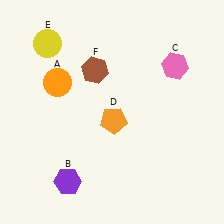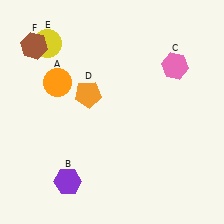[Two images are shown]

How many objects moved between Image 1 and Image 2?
2 objects moved between the two images.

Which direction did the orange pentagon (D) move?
The orange pentagon (D) moved up.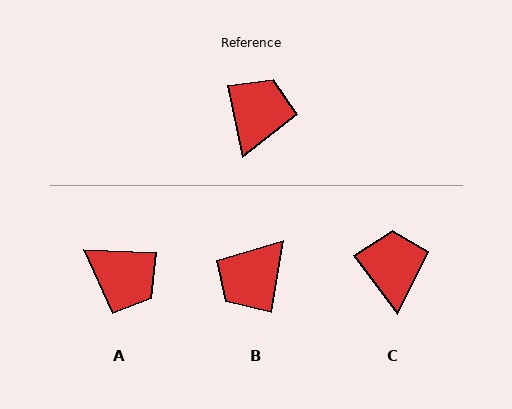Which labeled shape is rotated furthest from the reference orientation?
B, about 159 degrees away.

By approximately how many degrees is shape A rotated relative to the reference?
Approximately 104 degrees clockwise.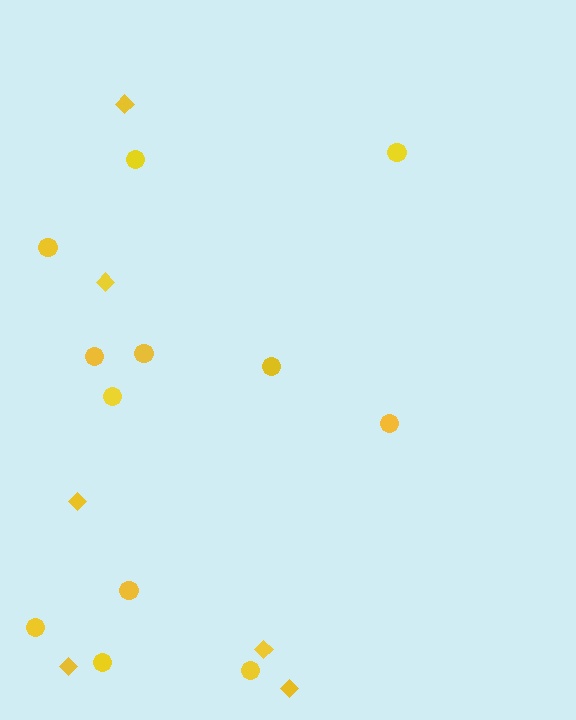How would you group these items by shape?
There are 2 groups: one group of diamonds (6) and one group of circles (12).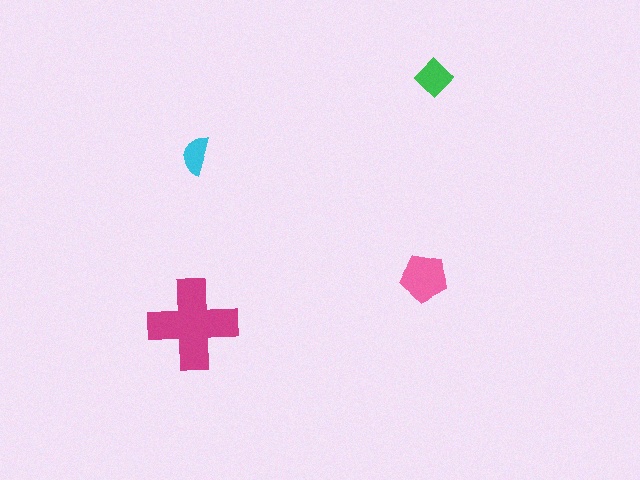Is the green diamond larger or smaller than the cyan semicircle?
Larger.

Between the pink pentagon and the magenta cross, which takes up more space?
The magenta cross.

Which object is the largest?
The magenta cross.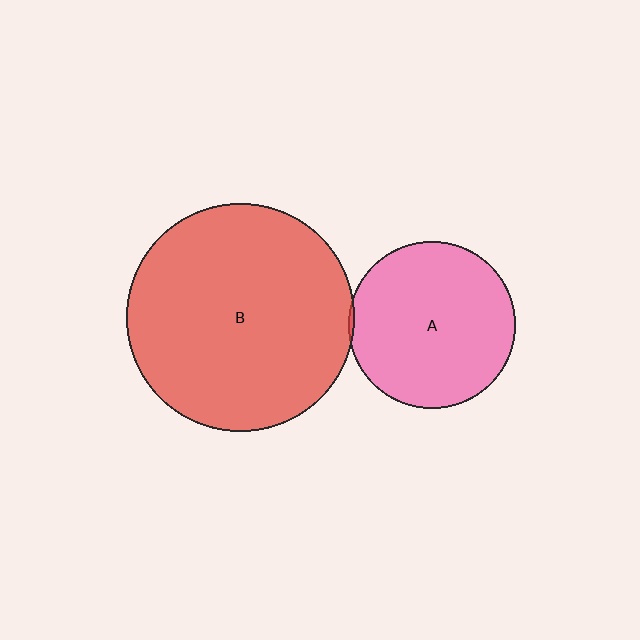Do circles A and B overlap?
Yes.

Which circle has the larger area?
Circle B (red).